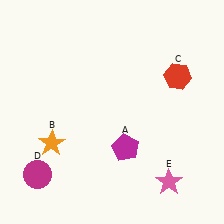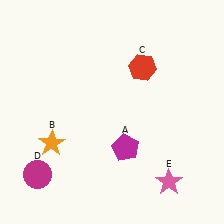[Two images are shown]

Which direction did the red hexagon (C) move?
The red hexagon (C) moved left.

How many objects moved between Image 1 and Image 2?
1 object moved between the two images.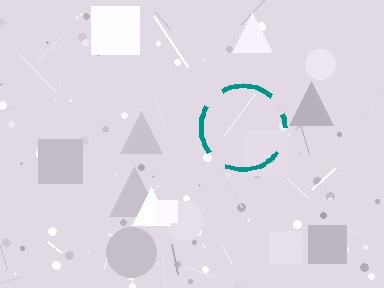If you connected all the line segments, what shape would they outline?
They would outline a circle.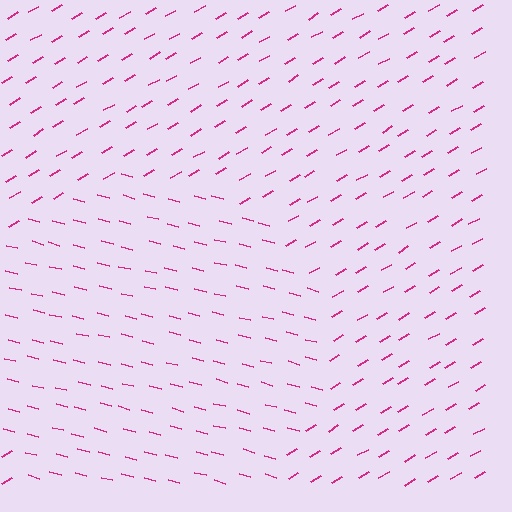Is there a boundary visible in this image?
Yes, there is a texture boundary formed by a change in line orientation.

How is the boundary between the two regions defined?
The boundary is defined purely by a change in line orientation (approximately 45 degrees difference). All lines are the same color and thickness.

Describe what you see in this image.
The image is filled with small magenta line segments. A circle region in the image has lines oriented differently from the surrounding lines, creating a visible texture boundary.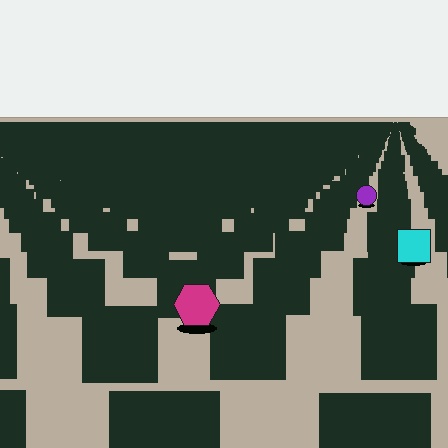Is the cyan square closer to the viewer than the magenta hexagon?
No. The magenta hexagon is closer — you can tell from the texture gradient: the ground texture is coarser near it.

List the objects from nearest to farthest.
From nearest to farthest: the magenta hexagon, the cyan square, the purple circle.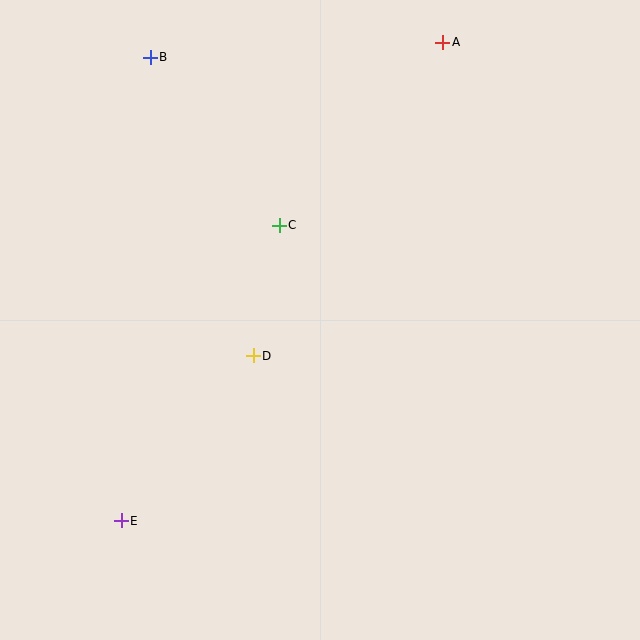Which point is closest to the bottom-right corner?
Point D is closest to the bottom-right corner.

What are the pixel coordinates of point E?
Point E is at (121, 521).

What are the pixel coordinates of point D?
Point D is at (253, 356).